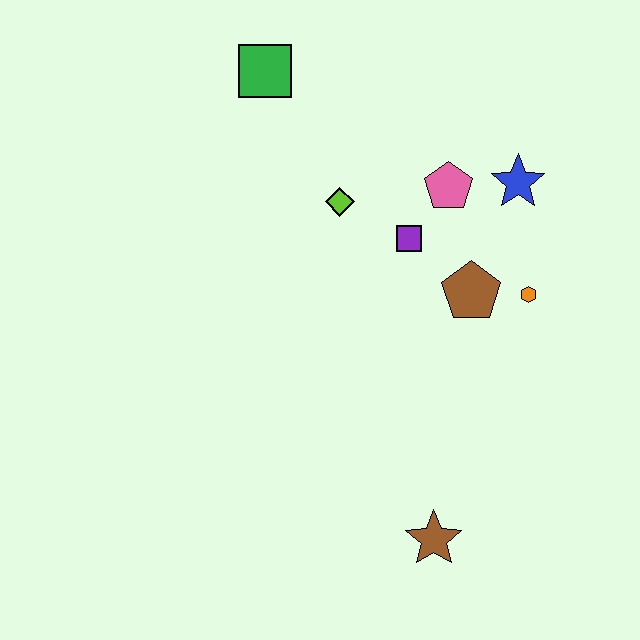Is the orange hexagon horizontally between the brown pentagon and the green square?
No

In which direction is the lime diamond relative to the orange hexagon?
The lime diamond is to the left of the orange hexagon.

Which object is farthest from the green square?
The brown star is farthest from the green square.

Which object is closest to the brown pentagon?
The orange hexagon is closest to the brown pentagon.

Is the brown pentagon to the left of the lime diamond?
No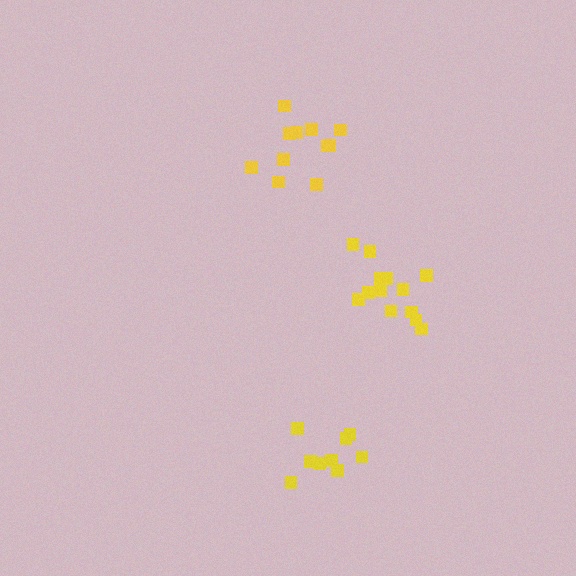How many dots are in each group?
Group 1: 9 dots, Group 2: 11 dots, Group 3: 13 dots (33 total).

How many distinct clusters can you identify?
There are 3 distinct clusters.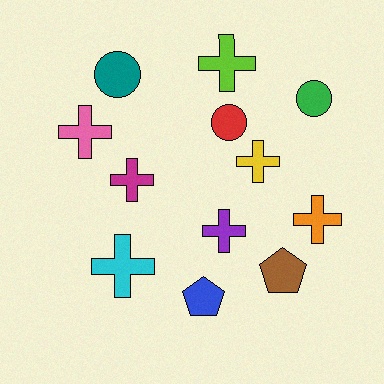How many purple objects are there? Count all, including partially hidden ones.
There is 1 purple object.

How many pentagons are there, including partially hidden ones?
There are 2 pentagons.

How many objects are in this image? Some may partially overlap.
There are 12 objects.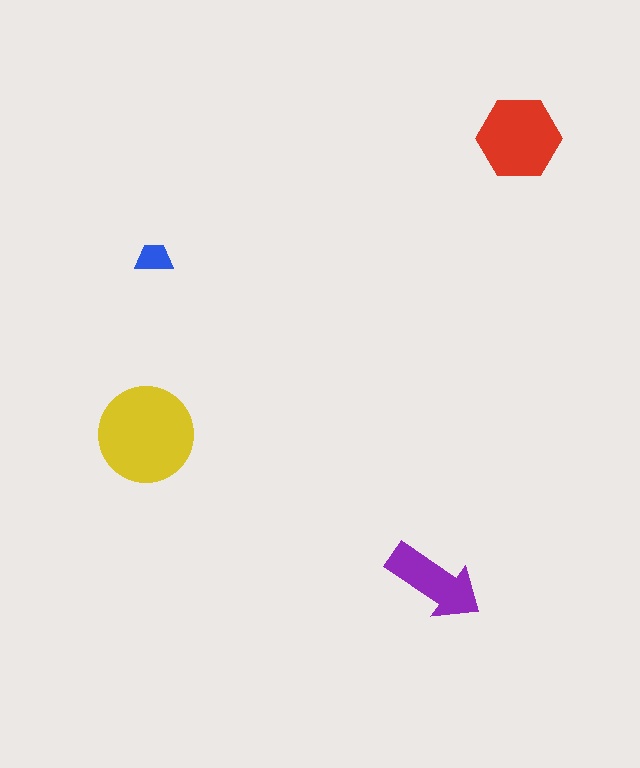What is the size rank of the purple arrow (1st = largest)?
3rd.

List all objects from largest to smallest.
The yellow circle, the red hexagon, the purple arrow, the blue trapezoid.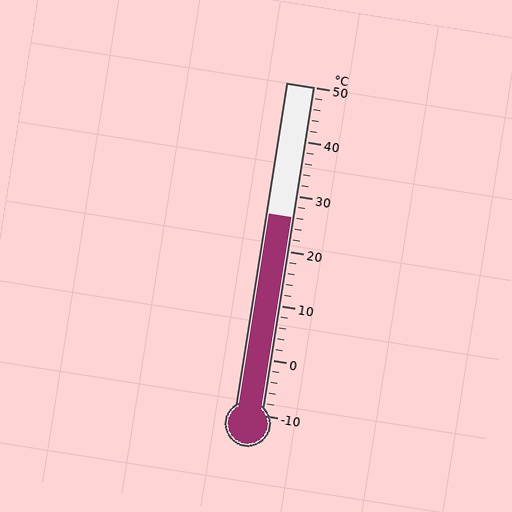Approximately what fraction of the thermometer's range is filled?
The thermometer is filled to approximately 60% of its range.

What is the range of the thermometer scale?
The thermometer scale ranges from -10°C to 50°C.